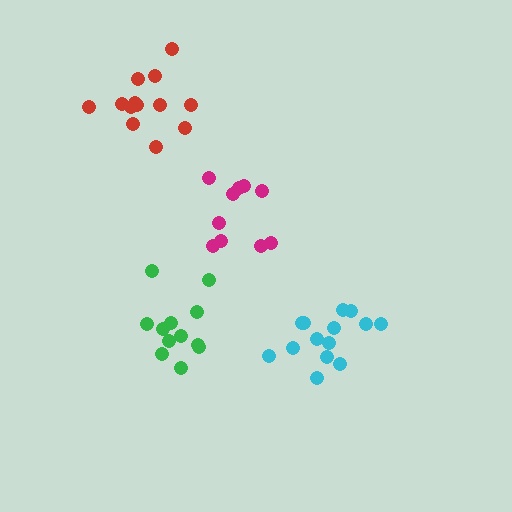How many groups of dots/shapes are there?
There are 4 groups.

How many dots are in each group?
Group 1: 14 dots, Group 2: 10 dots, Group 3: 13 dots, Group 4: 12 dots (49 total).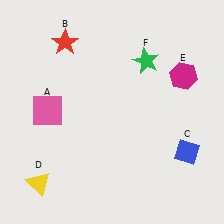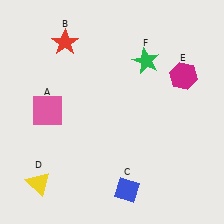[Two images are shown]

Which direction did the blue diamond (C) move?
The blue diamond (C) moved left.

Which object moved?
The blue diamond (C) moved left.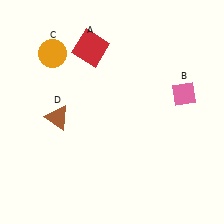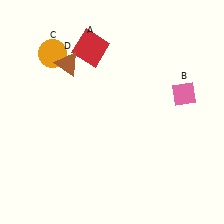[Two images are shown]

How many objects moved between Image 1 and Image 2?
1 object moved between the two images.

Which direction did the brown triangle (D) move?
The brown triangle (D) moved up.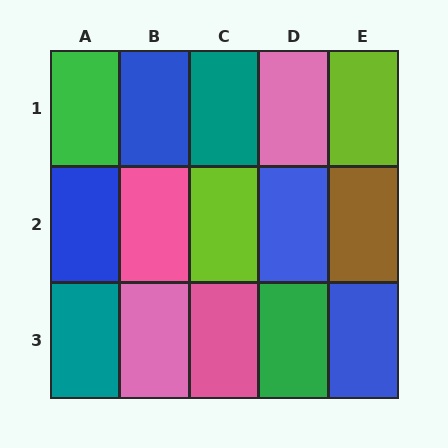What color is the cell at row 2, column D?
Blue.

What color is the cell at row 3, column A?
Teal.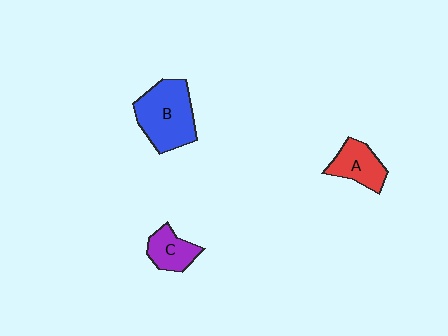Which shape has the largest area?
Shape B (blue).